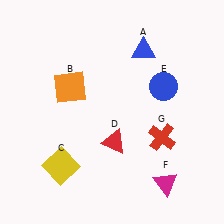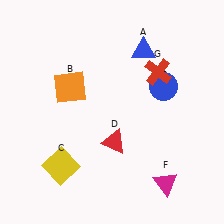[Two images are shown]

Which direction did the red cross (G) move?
The red cross (G) moved up.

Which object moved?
The red cross (G) moved up.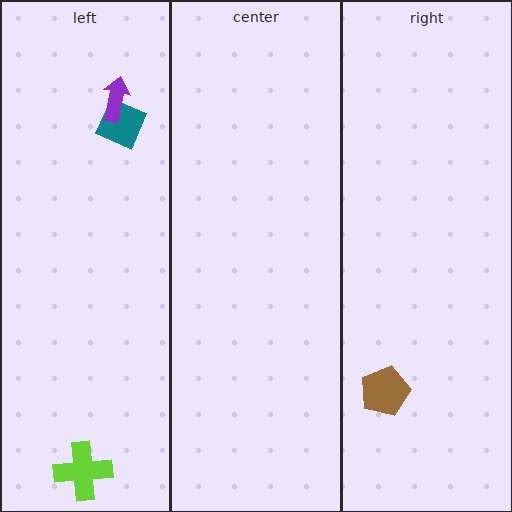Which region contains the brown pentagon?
The right region.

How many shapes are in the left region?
3.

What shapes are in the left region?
The lime cross, the teal square, the purple arrow.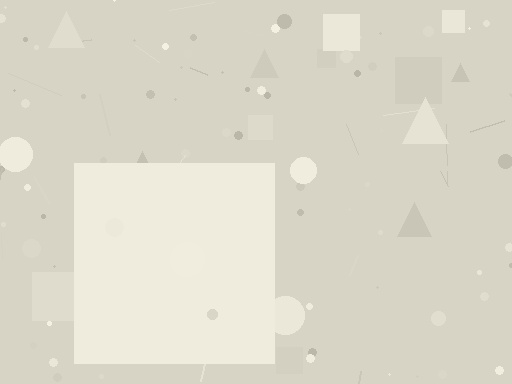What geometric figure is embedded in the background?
A square is embedded in the background.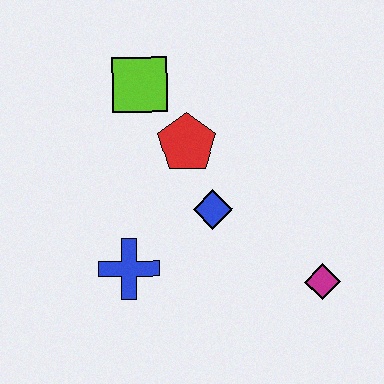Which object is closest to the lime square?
The red pentagon is closest to the lime square.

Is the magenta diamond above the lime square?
No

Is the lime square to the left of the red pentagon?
Yes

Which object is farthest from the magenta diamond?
The lime square is farthest from the magenta diamond.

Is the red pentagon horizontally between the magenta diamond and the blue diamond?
No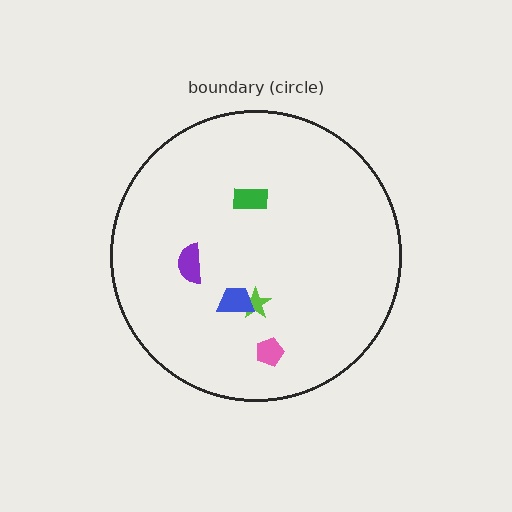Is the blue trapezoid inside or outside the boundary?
Inside.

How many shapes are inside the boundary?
5 inside, 0 outside.